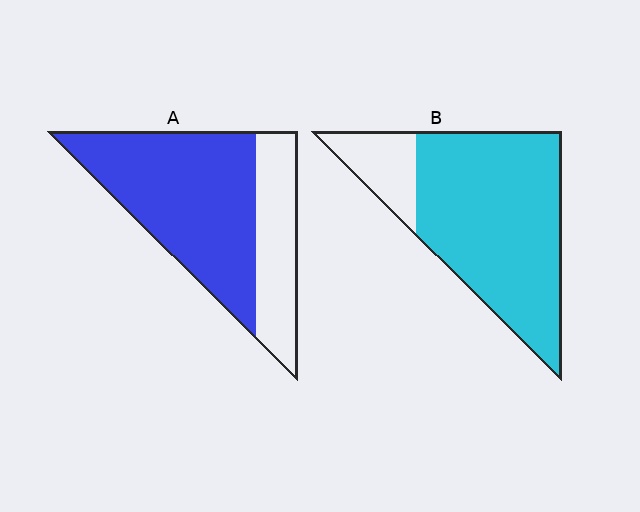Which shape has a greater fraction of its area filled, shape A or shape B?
Shape B.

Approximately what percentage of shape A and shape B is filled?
A is approximately 70% and B is approximately 80%.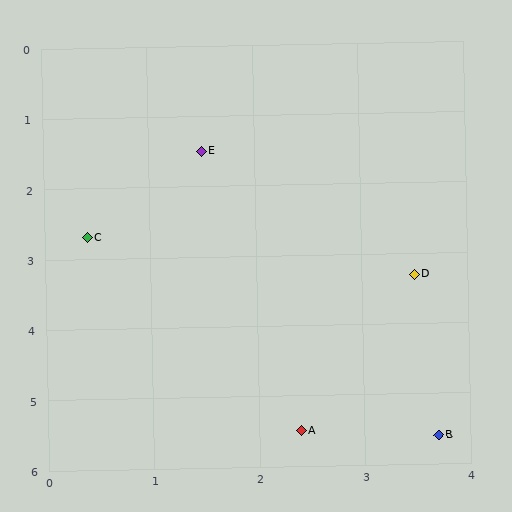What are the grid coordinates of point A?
Point A is at approximately (2.4, 5.5).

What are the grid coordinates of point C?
Point C is at approximately (0.4, 2.7).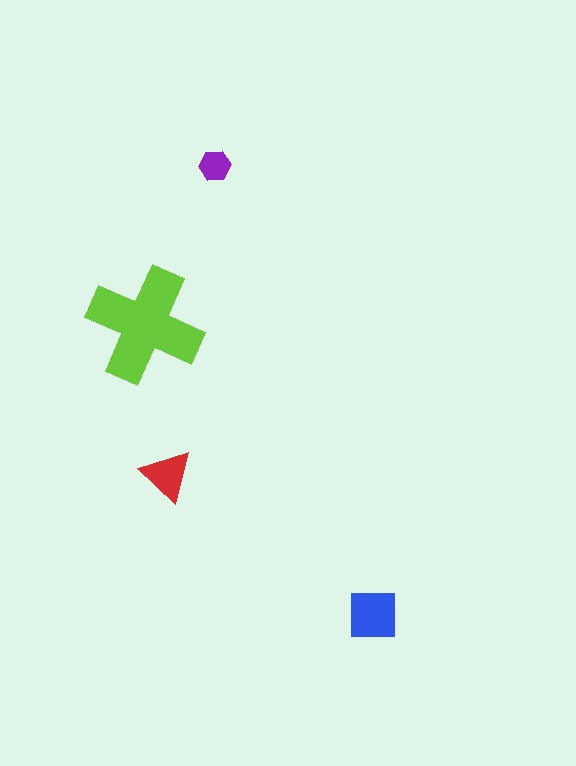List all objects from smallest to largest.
The purple hexagon, the red triangle, the blue square, the lime cross.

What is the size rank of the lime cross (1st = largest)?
1st.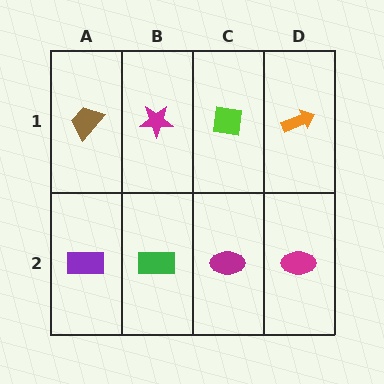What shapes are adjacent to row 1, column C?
A magenta ellipse (row 2, column C), a magenta star (row 1, column B), an orange arrow (row 1, column D).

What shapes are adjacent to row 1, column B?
A green rectangle (row 2, column B), a brown trapezoid (row 1, column A), a lime square (row 1, column C).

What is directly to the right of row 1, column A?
A magenta star.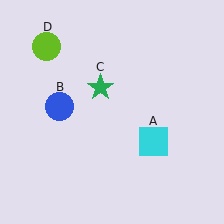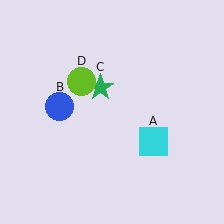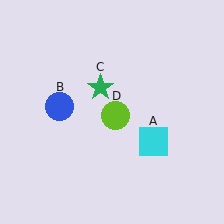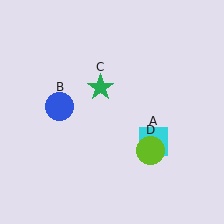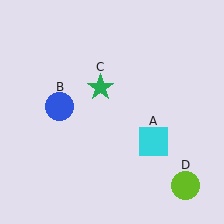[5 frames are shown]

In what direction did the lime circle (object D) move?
The lime circle (object D) moved down and to the right.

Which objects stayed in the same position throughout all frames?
Cyan square (object A) and blue circle (object B) and green star (object C) remained stationary.